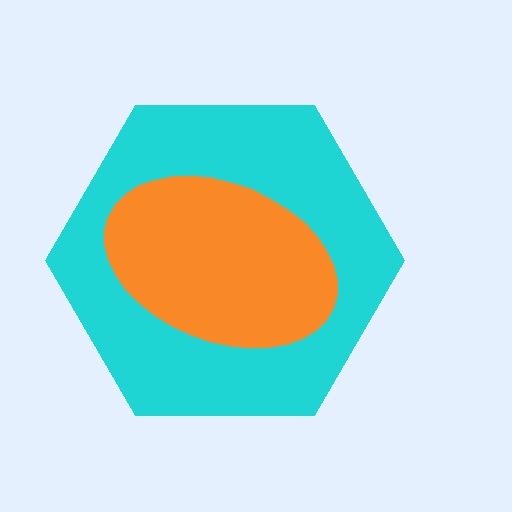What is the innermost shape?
The orange ellipse.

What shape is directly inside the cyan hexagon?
The orange ellipse.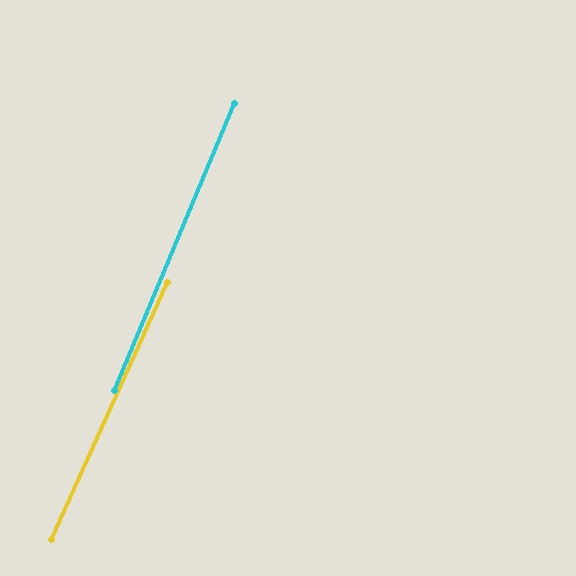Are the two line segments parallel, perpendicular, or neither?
Parallel — their directions differ by only 1.5°.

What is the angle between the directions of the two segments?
Approximately 2 degrees.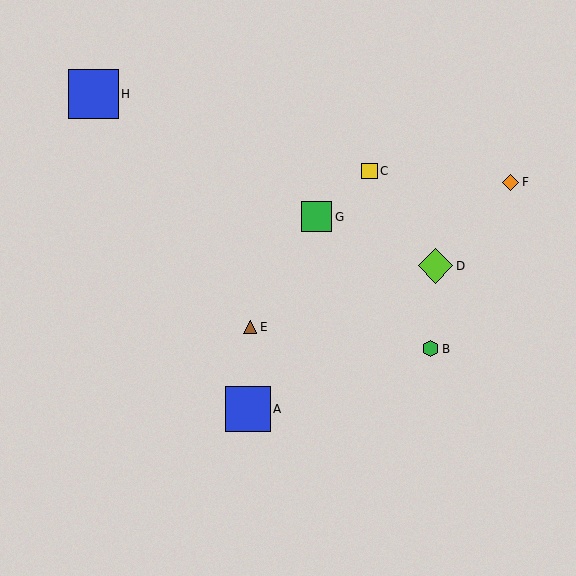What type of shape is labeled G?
Shape G is a green square.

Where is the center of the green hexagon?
The center of the green hexagon is at (431, 349).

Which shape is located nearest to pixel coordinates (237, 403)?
The blue square (labeled A) at (248, 409) is nearest to that location.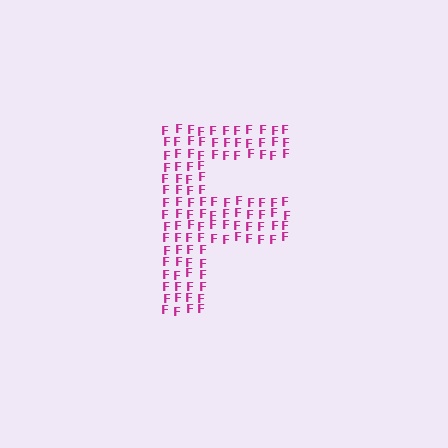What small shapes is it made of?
It is made of small letter F's.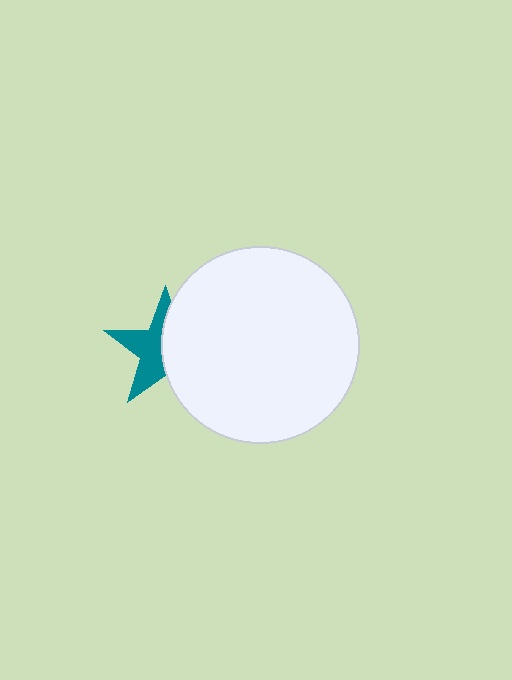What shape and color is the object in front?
The object in front is a white circle.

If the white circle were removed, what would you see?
You would see the complete teal star.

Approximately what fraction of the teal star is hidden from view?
Roughly 51% of the teal star is hidden behind the white circle.